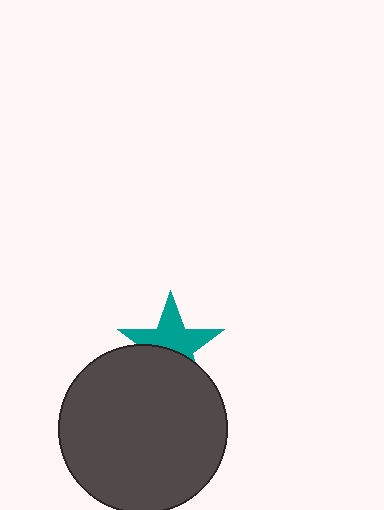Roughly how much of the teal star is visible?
About half of it is visible (roughly 58%).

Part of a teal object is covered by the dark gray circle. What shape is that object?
It is a star.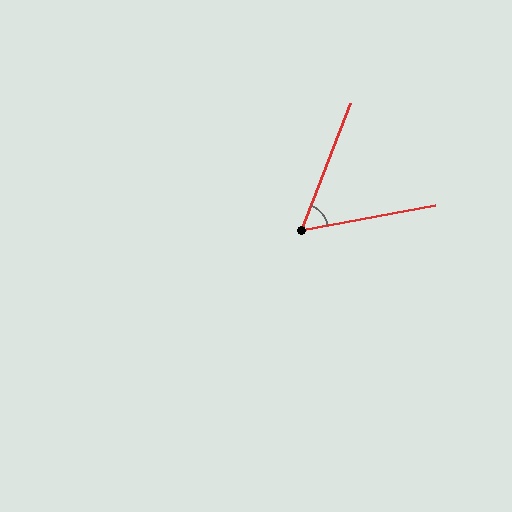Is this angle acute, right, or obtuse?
It is acute.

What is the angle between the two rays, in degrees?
Approximately 59 degrees.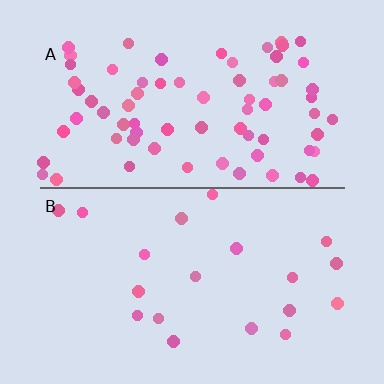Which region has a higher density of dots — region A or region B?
A (the top).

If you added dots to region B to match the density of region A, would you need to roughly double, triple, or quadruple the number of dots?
Approximately quadruple.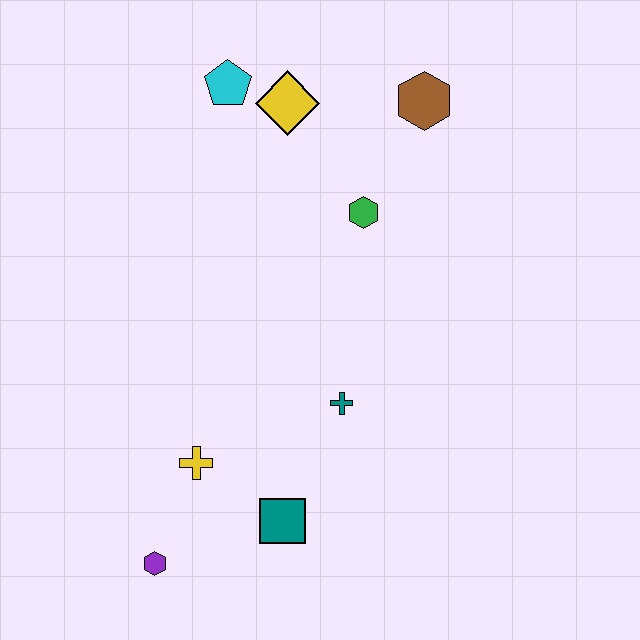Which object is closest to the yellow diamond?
The cyan pentagon is closest to the yellow diamond.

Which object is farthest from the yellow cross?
The brown hexagon is farthest from the yellow cross.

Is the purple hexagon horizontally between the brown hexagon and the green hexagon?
No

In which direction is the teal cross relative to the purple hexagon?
The teal cross is to the right of the purple hexagon.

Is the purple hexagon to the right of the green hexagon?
No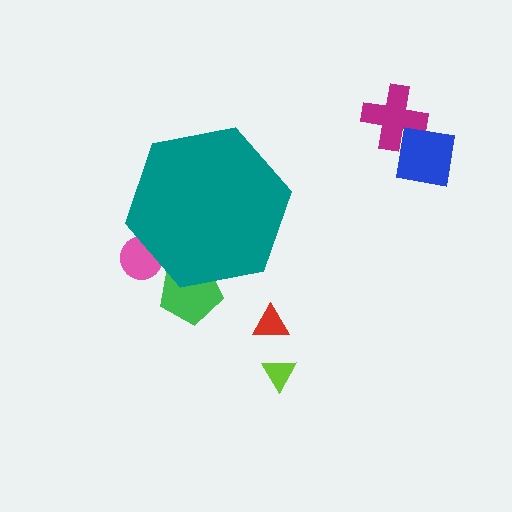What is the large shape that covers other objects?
A teal hexagon.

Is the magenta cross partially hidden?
No, the magenta cross is fully visible.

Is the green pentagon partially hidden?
Yes, the green pentagon is partially hidden behind the teal hexagon.